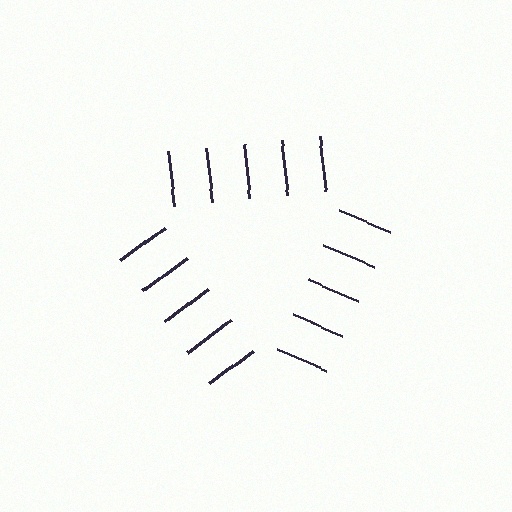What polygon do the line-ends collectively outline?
An illusory triangle — the line segments terminate on its edges but no continuous stroke is drawn.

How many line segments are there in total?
15 — 5 along each of the 3 edges.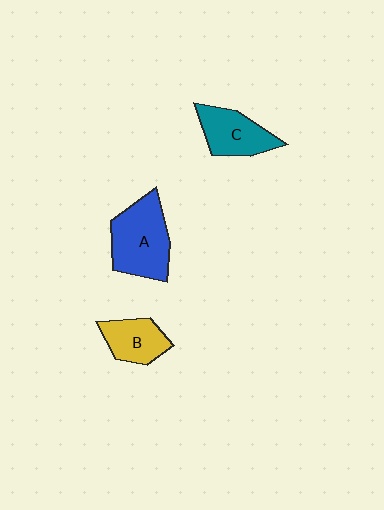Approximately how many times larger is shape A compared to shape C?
Approximately 1.4 times.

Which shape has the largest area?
Shape A (blue).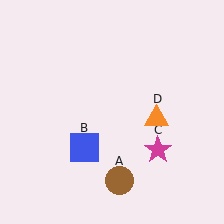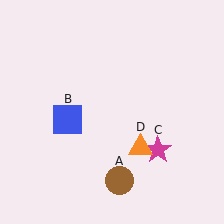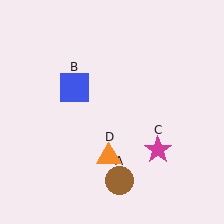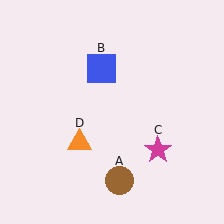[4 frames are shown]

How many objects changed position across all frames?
2 objects changed position: blue square (object B), orange triangle (object D).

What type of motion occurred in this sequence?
The blue square (object B), orange triangle (object D) rotated clockwise around the center of the scene.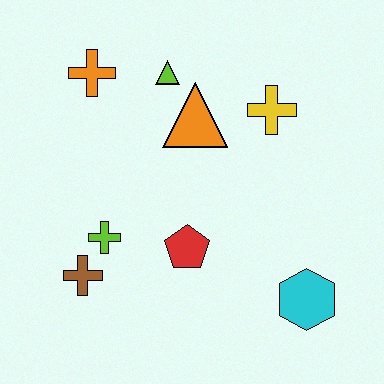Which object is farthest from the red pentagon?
The orange cross is farthest from the red pentagon.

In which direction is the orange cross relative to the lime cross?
The orange cross is above the lime cross.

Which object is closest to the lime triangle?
The orange triangle is closest to the lime triangle.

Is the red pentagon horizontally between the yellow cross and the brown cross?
Yes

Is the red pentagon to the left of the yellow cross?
Yes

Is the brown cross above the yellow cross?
No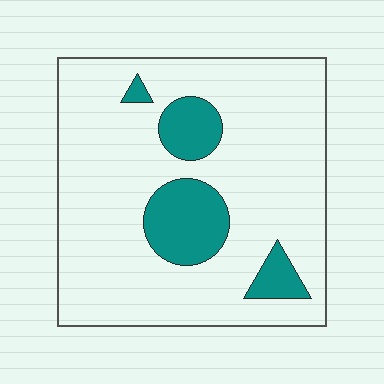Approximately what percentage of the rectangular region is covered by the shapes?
Approximately 15%.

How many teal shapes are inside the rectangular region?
4.